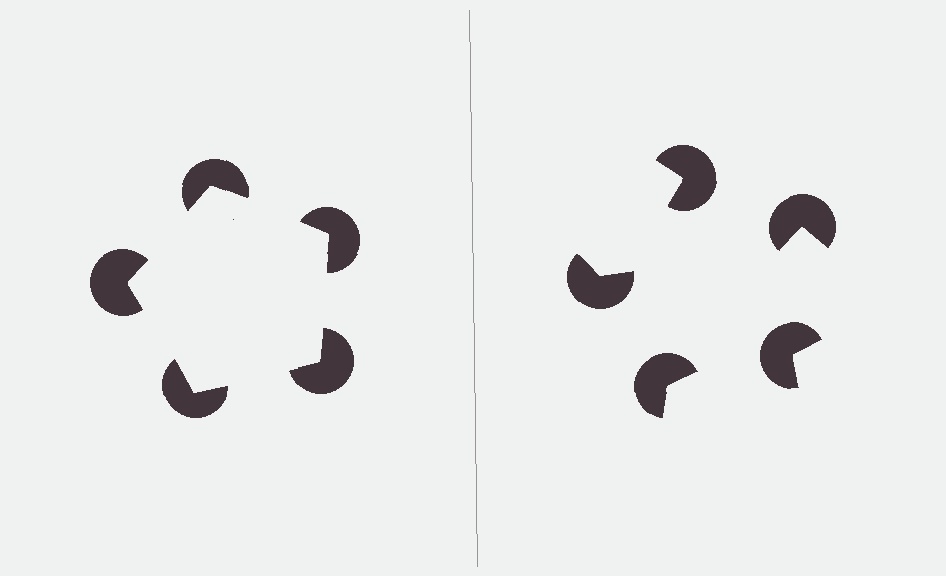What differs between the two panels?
The pac-man discs are positioned identically on both sides; only the wedge orientations differ. On the left they align to a pentagon; on the right they are misaligned.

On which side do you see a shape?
An illusory pentagon appears on the left side. On the right side the wedge cuts are rotated, so no coherent shape forms.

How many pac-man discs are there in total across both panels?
10 — 5 on each side.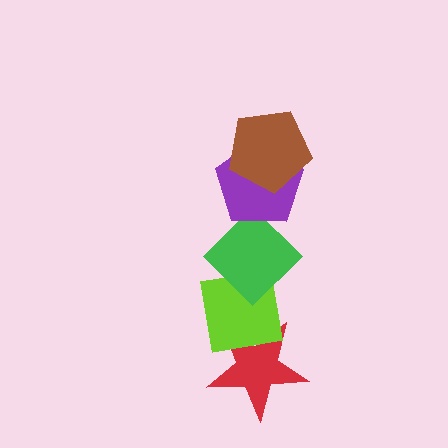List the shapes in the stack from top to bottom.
From top to bottom: the brown pentagon, the purple pentagon, the green diamond, the lime square, the red star.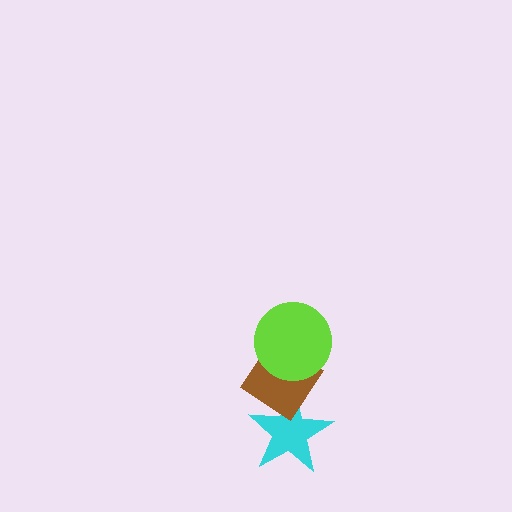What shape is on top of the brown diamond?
The lime circle is on top of the brown diamond.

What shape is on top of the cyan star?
The brown diamond is on top of the cyan star.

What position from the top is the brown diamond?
The brown diamond is 2nd from the top.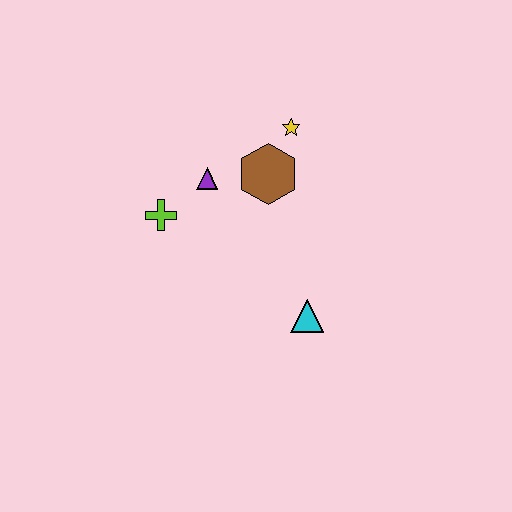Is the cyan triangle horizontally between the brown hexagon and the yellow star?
No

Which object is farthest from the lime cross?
The cyan triangle is farthest from the lime cross.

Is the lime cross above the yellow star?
No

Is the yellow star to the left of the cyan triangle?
Yes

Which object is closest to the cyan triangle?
The brown hexagon is closest to the cyan triangle.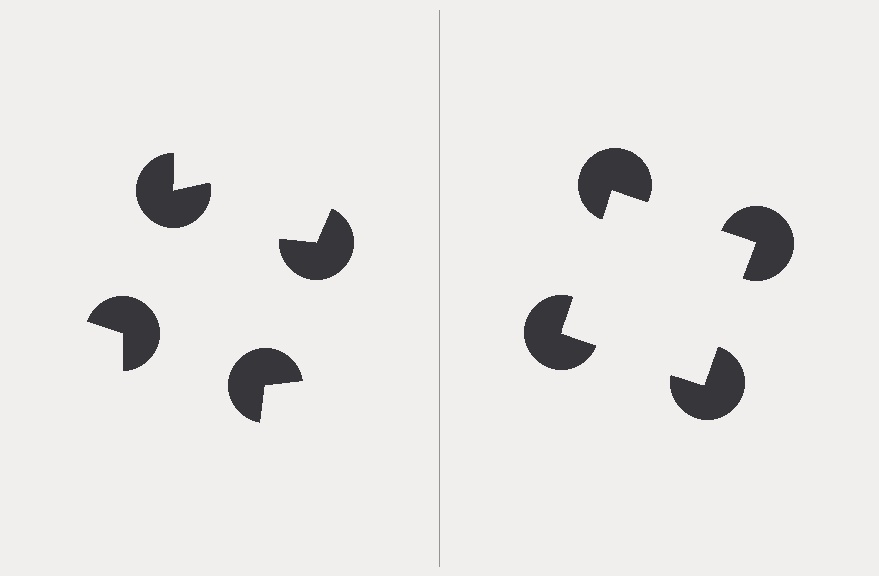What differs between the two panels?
The pac-man discs are positioned identically on both sides; only the wedge orientations differ. On the right they align to a square; on the left they are misaligned.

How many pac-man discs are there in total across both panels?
8 — 4 on each side.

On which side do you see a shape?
An illusory square appears on the right side. On the left side the wedge cuts are rotated, so no coherent shape forms.